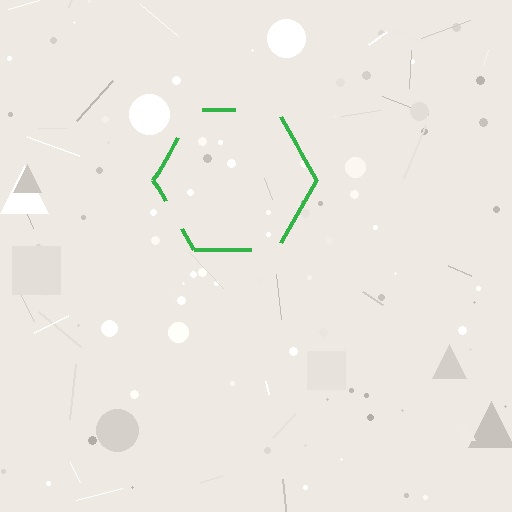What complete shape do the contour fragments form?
The contour fragments form a hexagon.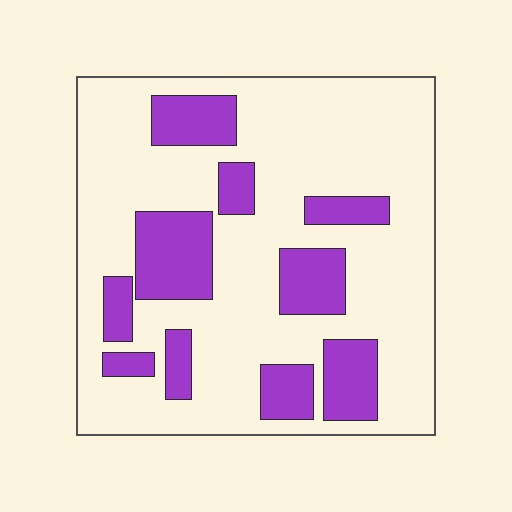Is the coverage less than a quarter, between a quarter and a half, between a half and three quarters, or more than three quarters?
Between a quarter and a half.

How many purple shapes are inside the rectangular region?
10.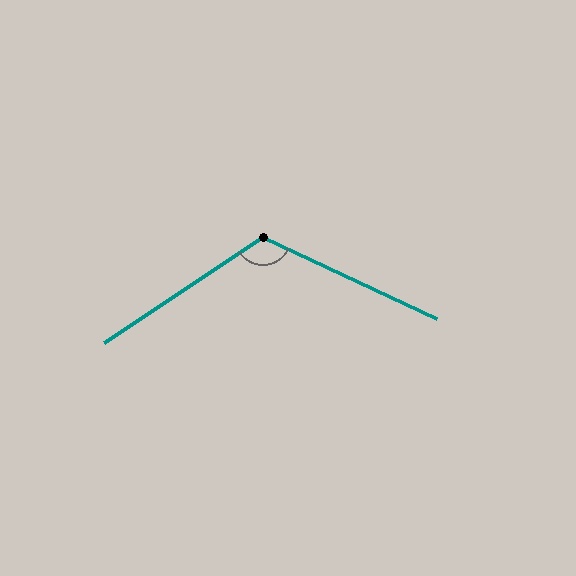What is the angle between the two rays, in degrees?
Approximately 121 degrees.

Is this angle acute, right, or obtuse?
It is obtuse.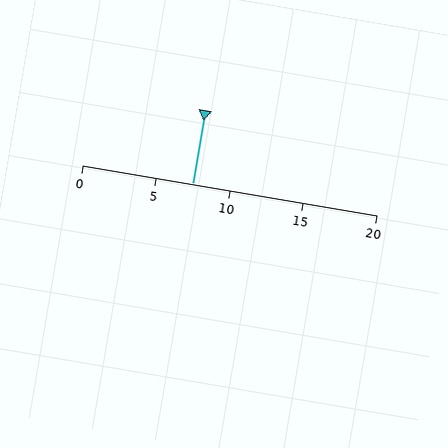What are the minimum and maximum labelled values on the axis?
The axis runs from 0 to 20.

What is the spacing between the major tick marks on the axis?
The major ticks are spaced 5 apart.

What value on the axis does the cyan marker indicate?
The marker indicates approximately 7.5.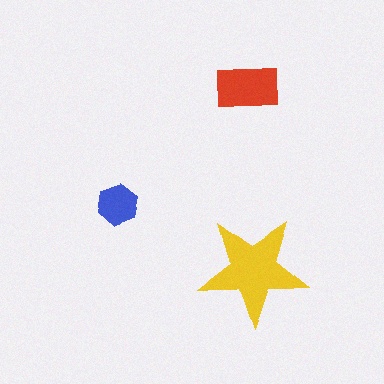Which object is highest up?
The red rectangle is topmost.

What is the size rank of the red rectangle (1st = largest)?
2nd.